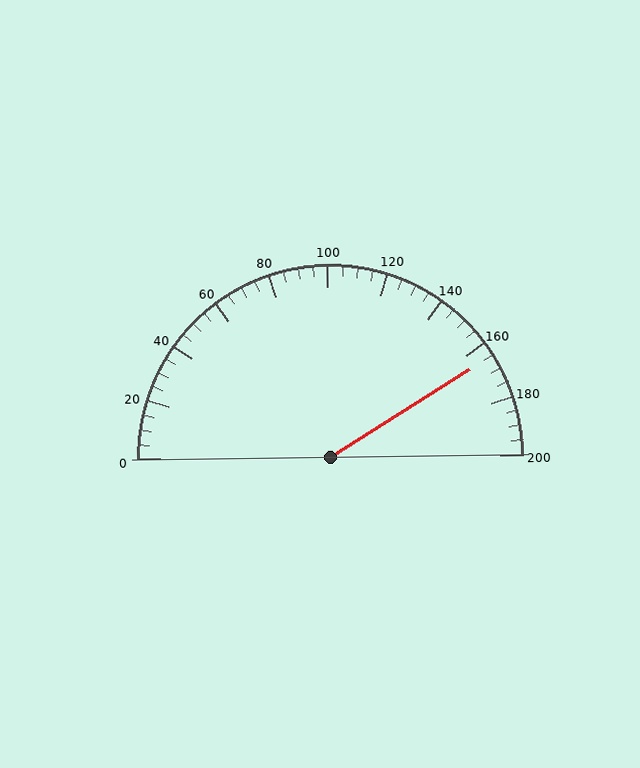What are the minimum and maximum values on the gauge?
The gauge ranges from 0 to 200.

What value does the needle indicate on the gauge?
The needle indicates approximately 165.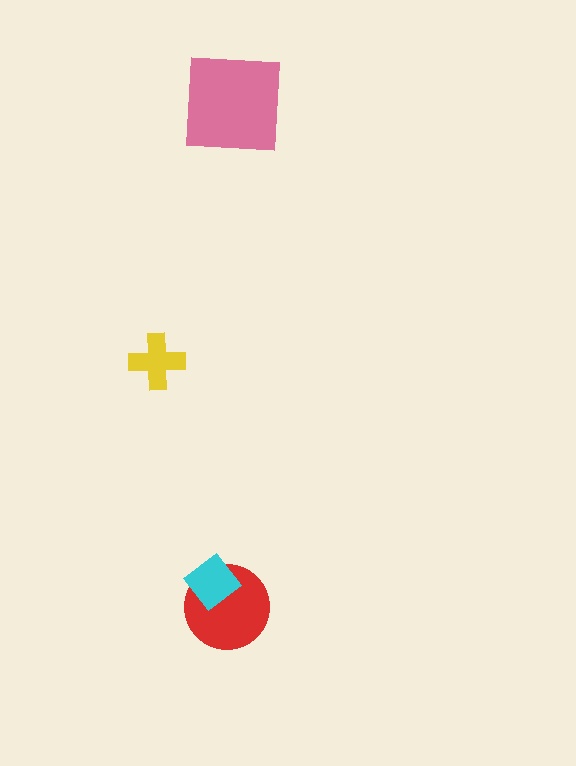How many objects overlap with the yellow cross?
0 objects overlap with the yellow cross.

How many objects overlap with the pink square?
0 objects overlap with the pink square.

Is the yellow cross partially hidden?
No, no other shape covers it.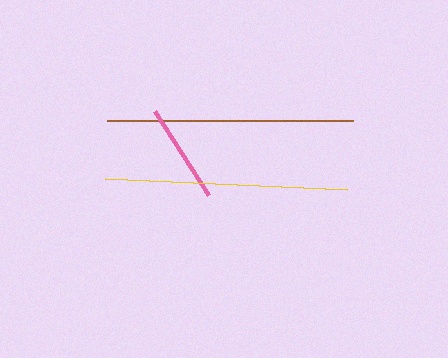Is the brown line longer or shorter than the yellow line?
The brown line is longer than the yellow line.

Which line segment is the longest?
The brown line is the longest at approximately 246 pixels.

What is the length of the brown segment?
The brown segment is approximately 246 pixels long.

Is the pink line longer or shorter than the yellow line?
The yellow line is longer than the pink line.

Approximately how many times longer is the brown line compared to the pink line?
The brown line is approximately 2.5 times the length of the pink line.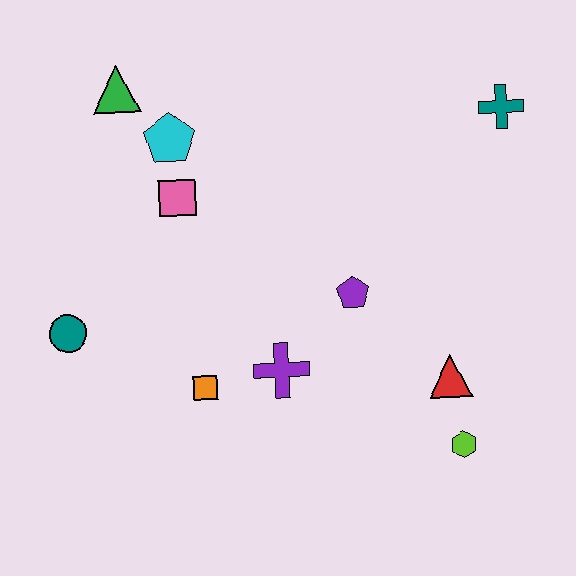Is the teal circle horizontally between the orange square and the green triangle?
No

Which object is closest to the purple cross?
The orange square is closest to the purple cross.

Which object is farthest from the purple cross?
The teal cross is farthest from the purple cross.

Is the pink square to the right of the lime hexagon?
No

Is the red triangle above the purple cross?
No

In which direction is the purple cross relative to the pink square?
The purple cross is below the pink square.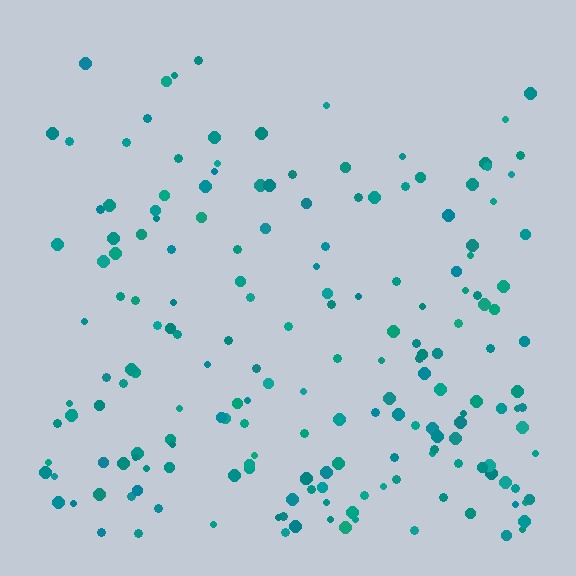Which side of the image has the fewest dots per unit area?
The top.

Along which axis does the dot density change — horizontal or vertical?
Vertical.